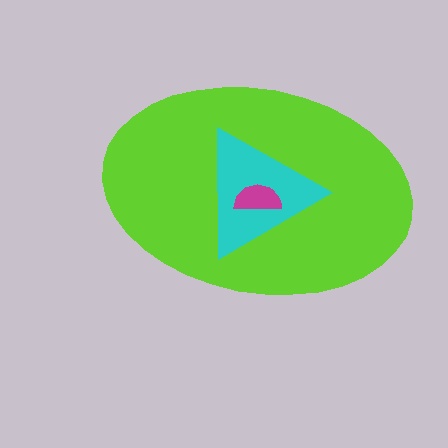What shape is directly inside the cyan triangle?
The magenta semicircle.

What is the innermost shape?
The magenta semicircle.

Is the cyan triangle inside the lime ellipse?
Yes.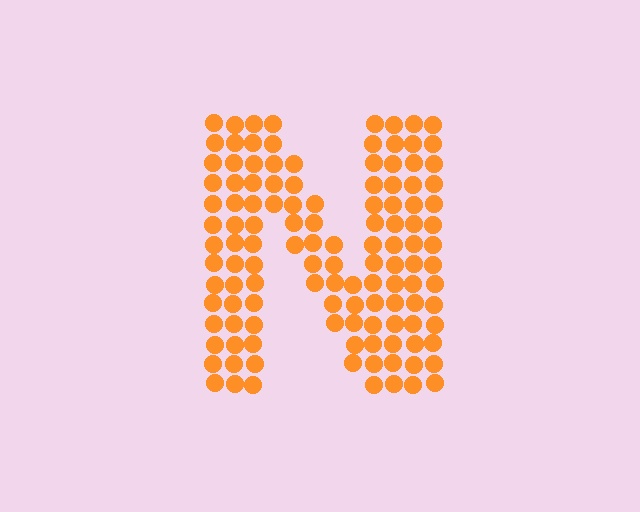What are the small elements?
The small elements are circles.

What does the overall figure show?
The overall figure shows the letter N.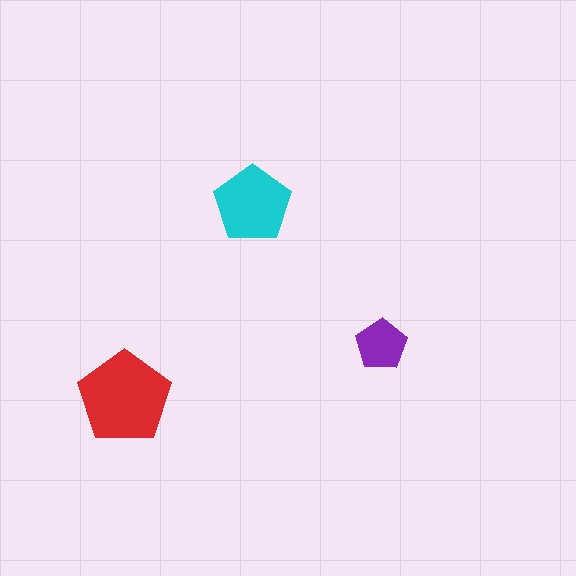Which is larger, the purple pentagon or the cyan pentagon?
The cyan one.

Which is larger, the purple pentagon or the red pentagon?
The red one.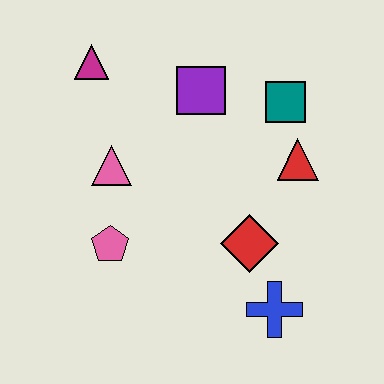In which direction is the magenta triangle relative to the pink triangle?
The magenta triangle is above the pink triangle.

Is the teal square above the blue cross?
Yes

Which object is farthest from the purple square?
The blue cross is farthest from the purple square.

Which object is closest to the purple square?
The teal square is closest to the purple square.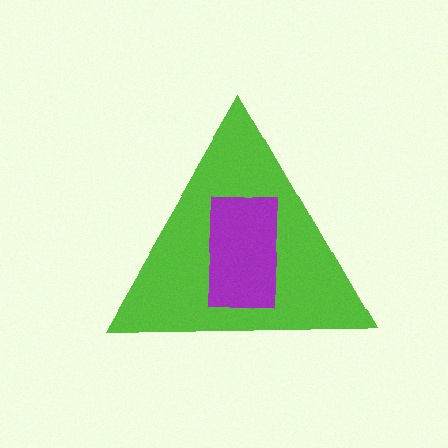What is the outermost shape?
The lime triangle.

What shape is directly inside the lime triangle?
The purple rectangle.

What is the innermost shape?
The purple rectangle.